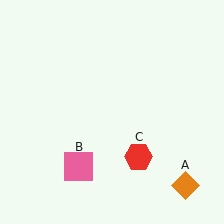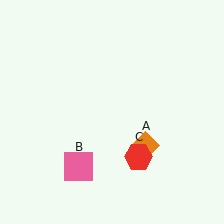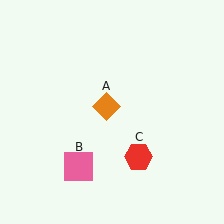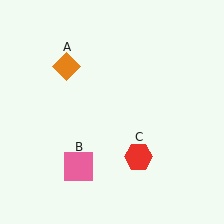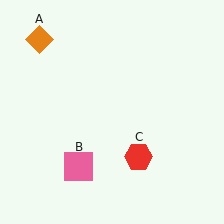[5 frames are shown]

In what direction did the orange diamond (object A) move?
The orange diamond (object A) moved up and to the left.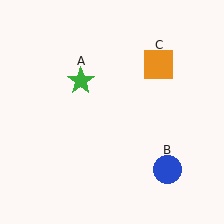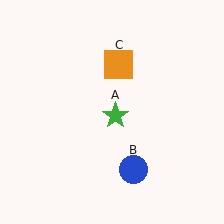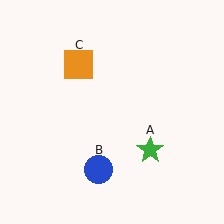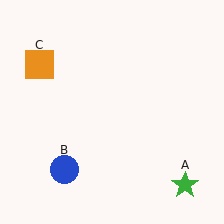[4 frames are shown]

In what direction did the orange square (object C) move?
The orange square (object C) moved left.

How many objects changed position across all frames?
3 objects changed position: green star (object A), blue circle (object B), orange square (object C).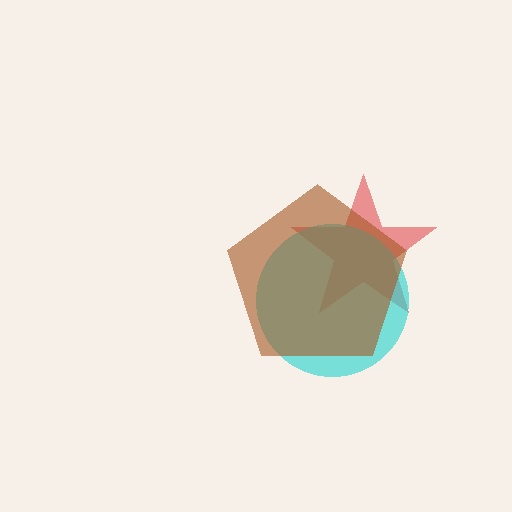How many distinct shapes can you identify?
There are 3 distinct shapes: a red star, a cyan circle, a brown pentagon.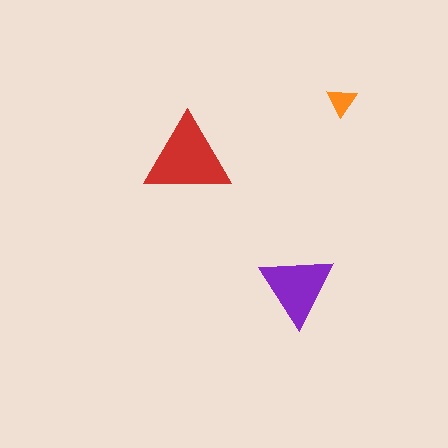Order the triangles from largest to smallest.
the red one, the purple one, the orange one.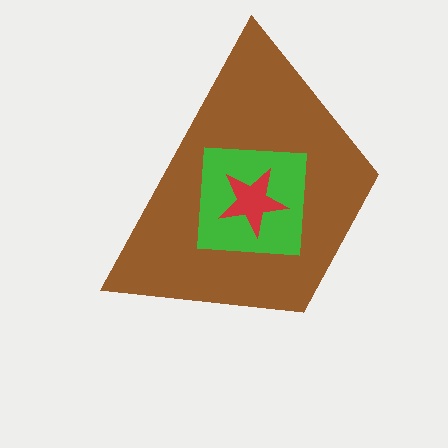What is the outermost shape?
The brown trapezoid.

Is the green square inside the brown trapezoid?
Yes.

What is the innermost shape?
The red star.